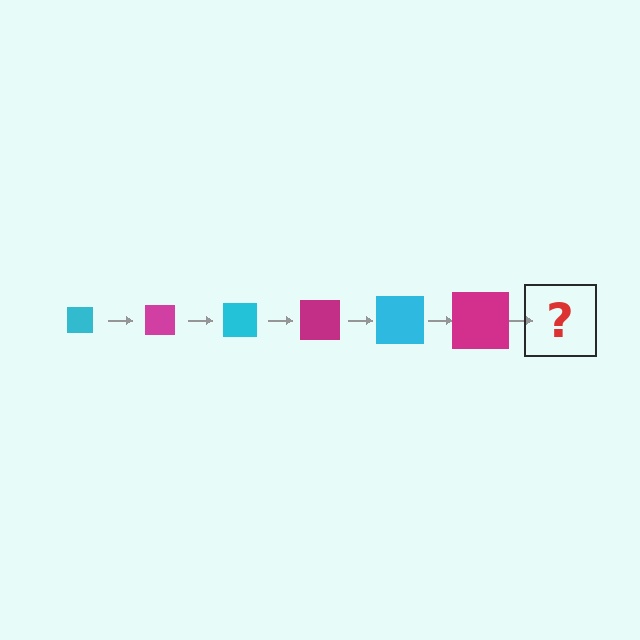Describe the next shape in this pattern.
It should be a cyan square, larger than the previous one.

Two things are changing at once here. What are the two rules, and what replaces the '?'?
The two rules are that the square grows larger each step and the color cycles through cyan and magenta. The '?' should be a cyan square, larger than the previous one.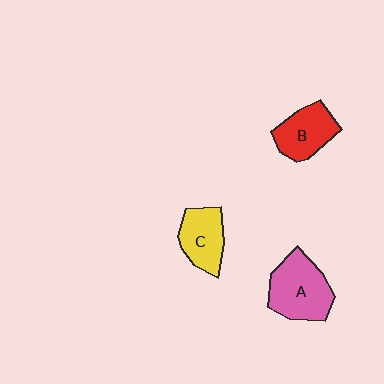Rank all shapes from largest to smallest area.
From largest to smallest: A (pink), B (red), C (yellow).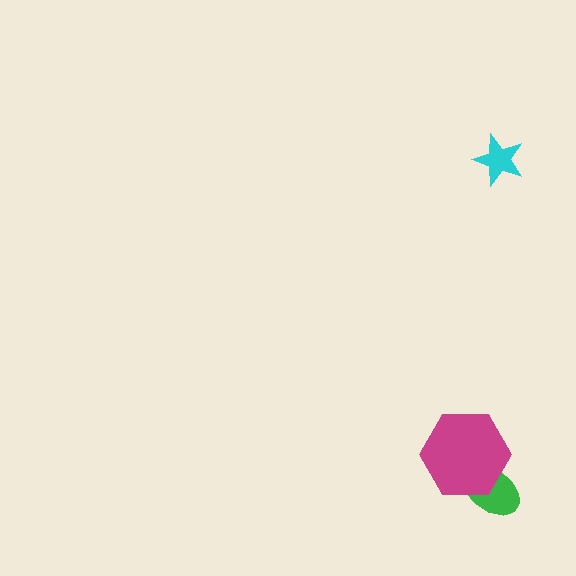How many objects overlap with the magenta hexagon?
1 object overlaps with the magenta hexagon.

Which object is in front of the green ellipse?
The magenta hexagon is in front of the green ellipse.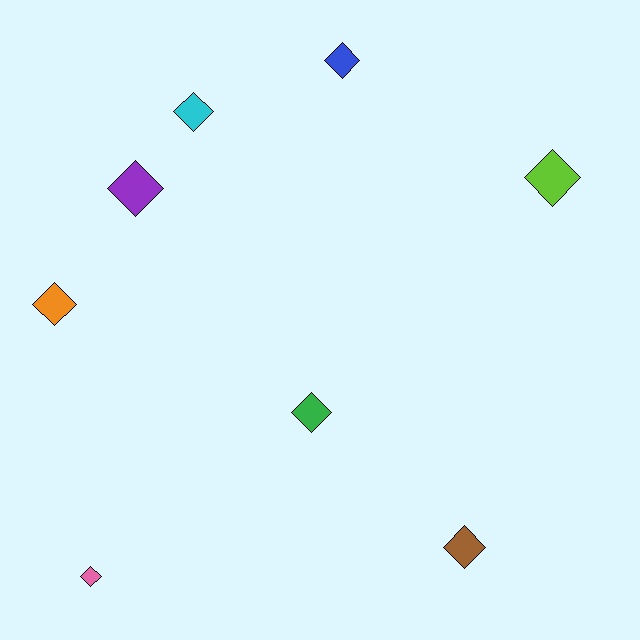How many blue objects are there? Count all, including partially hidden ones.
There is 1 blue object.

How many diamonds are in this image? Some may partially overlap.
There are 8 diamonds.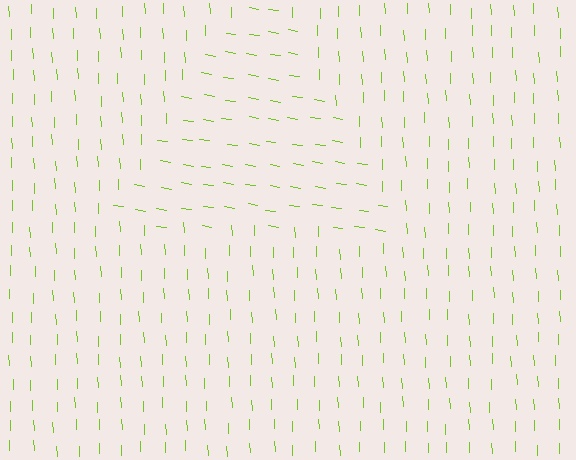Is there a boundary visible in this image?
Yes, there is a texture boundary formed by a change in line orientation.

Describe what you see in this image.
The image is filled with small lime line segments. A triangle region in the image has lines oriented differently from the surrounding lines, creating a visible texture boundary.